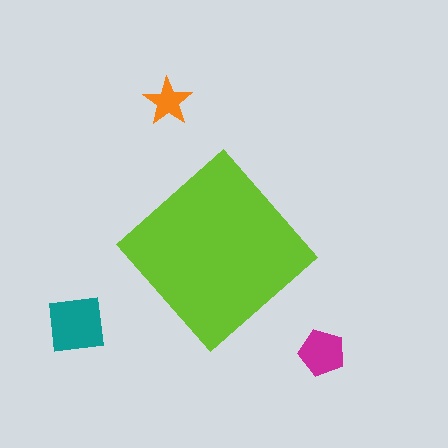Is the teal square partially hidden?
No, the teal square is fully visible.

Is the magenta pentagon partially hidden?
No, the magenta pentagon is fully visible.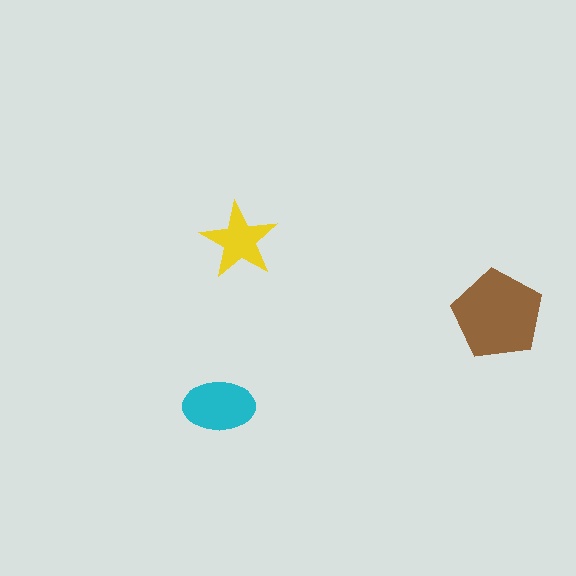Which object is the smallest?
The yellow star.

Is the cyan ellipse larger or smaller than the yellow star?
Larger.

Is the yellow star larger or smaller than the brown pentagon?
Smaller.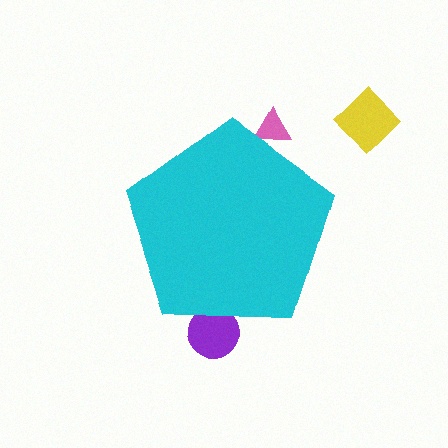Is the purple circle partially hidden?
Yes, the purple circle is partially hidden behind the cyan pentagon.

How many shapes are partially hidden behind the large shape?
2 shapes are partially hidden.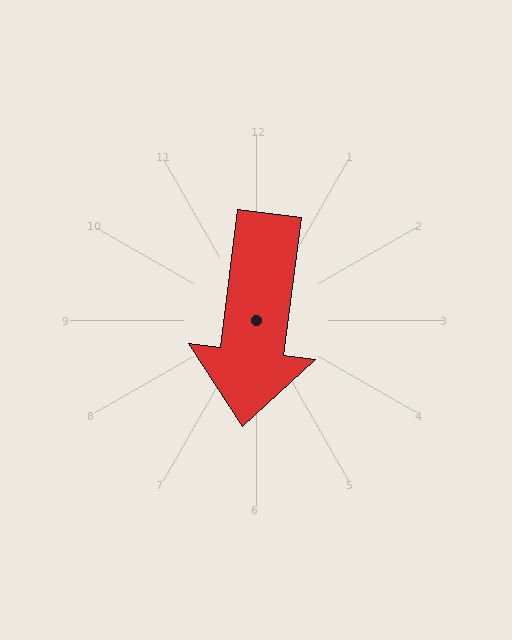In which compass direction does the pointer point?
South.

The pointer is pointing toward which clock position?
Roughly 6 o'clock.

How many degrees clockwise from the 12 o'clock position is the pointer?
Approximately 187 degrees.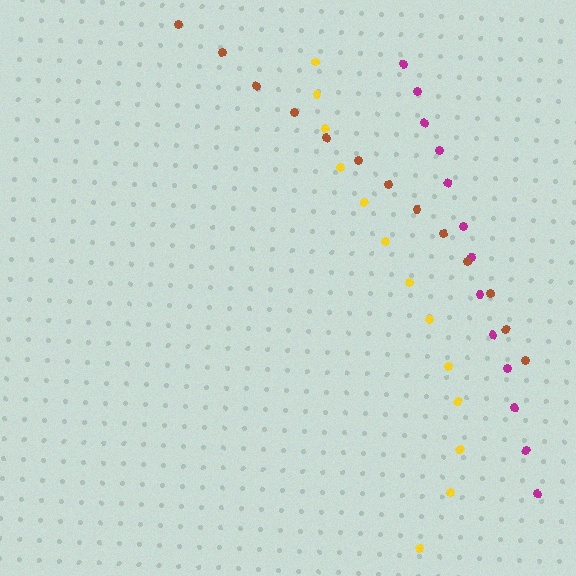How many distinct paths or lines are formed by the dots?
There are 3 distinct paths.